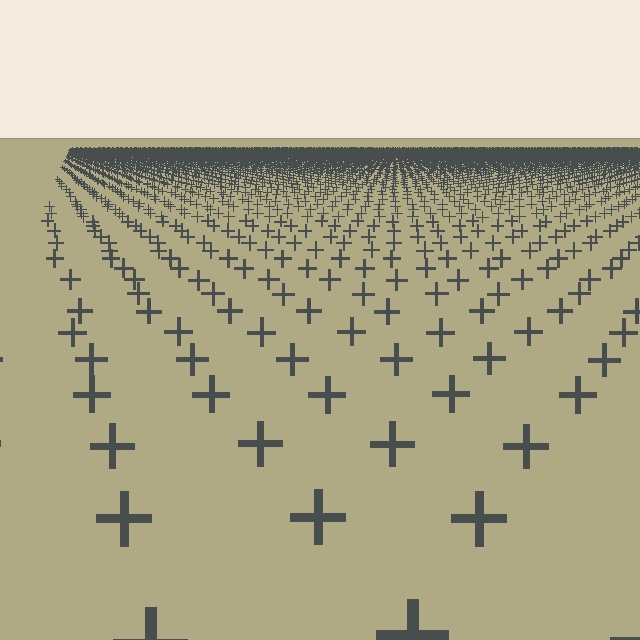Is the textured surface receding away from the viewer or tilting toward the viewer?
The surface is receding away from the viewer. Texture elements get smaller and denser toward the top.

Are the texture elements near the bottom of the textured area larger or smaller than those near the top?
Larger. Near the bottom, elements are closer to the viewer and appear at a bigger on-screen size.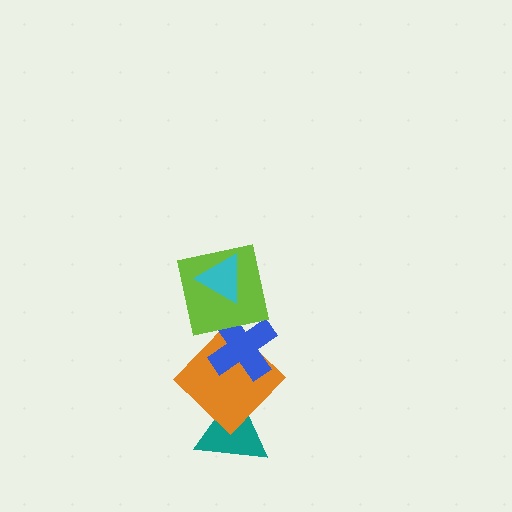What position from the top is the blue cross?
The blue cross is 3rd from the top.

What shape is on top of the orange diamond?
The blue cross is on top of the orange diamond.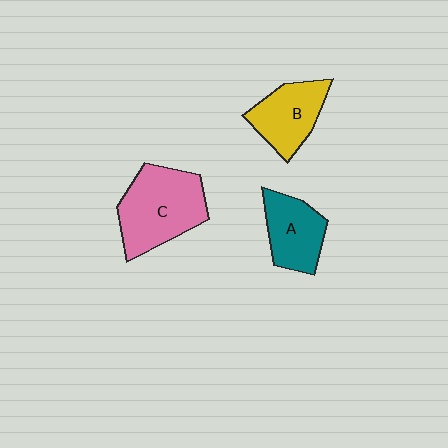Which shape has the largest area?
Shape C (pink).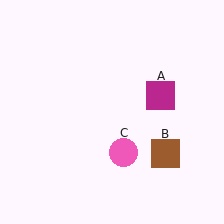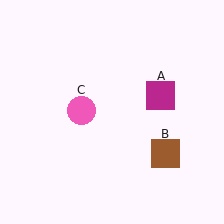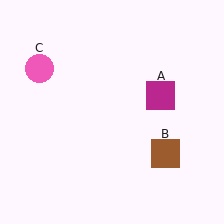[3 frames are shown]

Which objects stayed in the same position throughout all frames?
Magenta square (object A) and brown square (object B) remained stationary.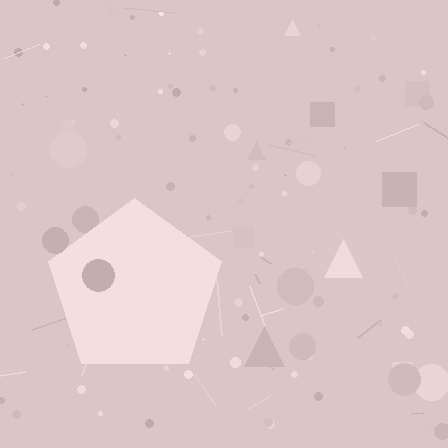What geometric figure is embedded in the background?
A pentagon is embedded in the background.